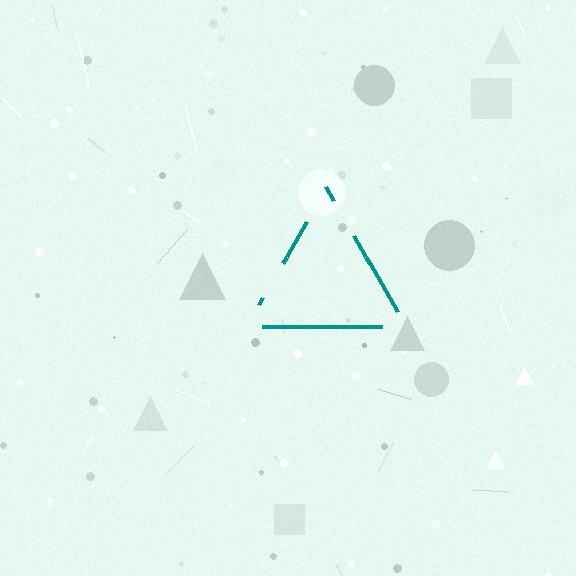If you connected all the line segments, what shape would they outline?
They would outline a triangle.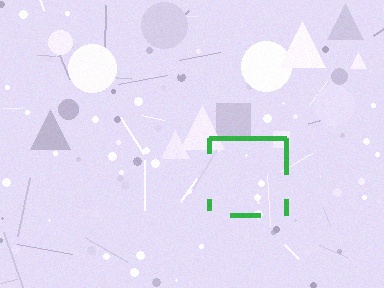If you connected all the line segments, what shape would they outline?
They would outline a square.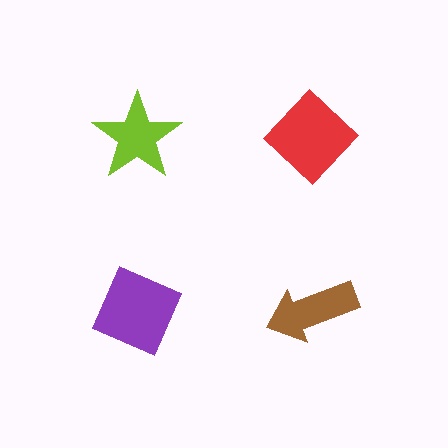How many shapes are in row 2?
2 shapes.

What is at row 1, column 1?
A lime star.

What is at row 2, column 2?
A brown arrow.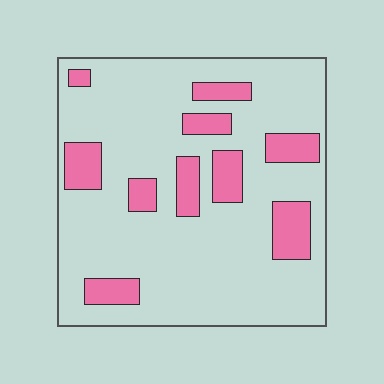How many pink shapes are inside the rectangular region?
10.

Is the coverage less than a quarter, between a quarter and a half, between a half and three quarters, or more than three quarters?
Less than a quarter.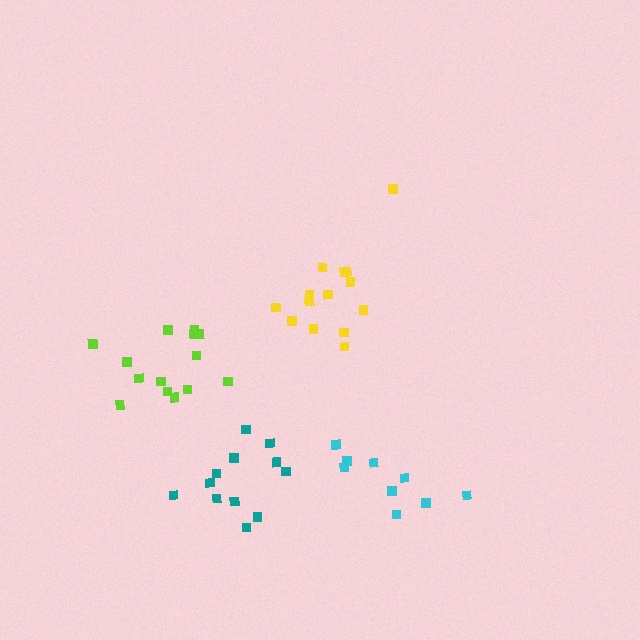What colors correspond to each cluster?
The clusters are colored: yellow, cyan, teal, lime.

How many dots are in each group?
Group 1: 14 dots, Group 2: 9 dots, Group 3: 12 dots, Group 4: 14 dots (49 total).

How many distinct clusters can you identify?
There are 4 distinct clusters.